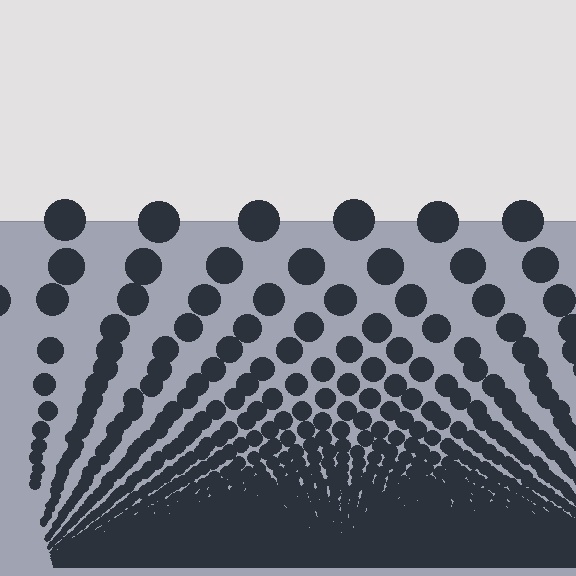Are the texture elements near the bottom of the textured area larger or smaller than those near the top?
Smaller. The gradient is inverted — elements near the bottom are smaller and denser.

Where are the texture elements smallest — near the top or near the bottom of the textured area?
Near the bottom.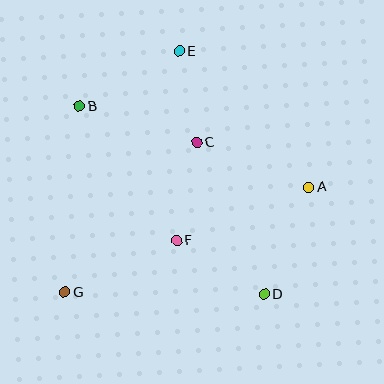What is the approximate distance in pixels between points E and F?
The distance between E and F is approximately 189 pixels.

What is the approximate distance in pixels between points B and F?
The distance between B and F is approximately 166 pixels.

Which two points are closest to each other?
Points C and E are closest to each other.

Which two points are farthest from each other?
Points E and G are farthest from each other.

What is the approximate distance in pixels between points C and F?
The distance between C and F is approximately 100 pixels.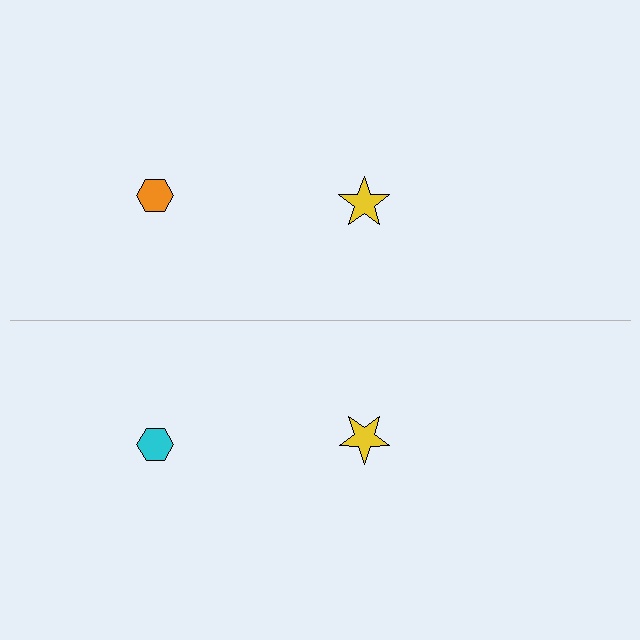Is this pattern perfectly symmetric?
No, the pattern is not perfectly symmetric. The cyan hexagon on the bottom side breaks the symmetry — its mirror counterpart is orange.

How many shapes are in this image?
There are 4 shapes in this image.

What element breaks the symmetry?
The cyan hexagon on the bottom side breaks the symmetry — its mirror counterpart is orange.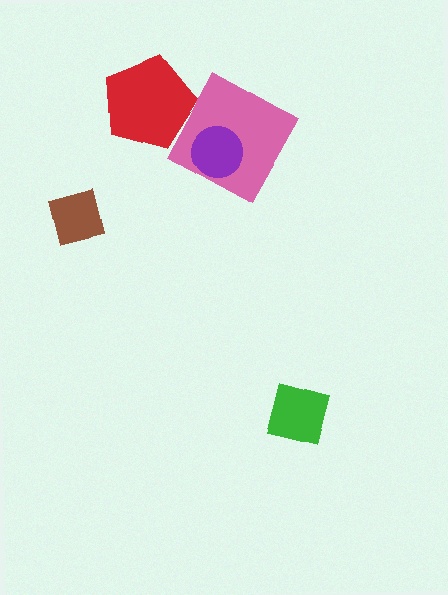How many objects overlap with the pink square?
1 object overlaps with the pink square.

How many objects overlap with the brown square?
0 objects overlap with the brown square.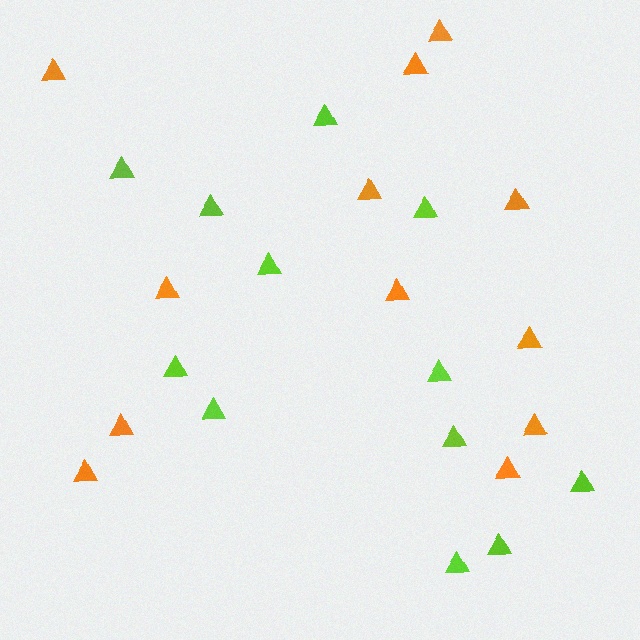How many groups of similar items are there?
There are 2 groups: one group of orange triangles (12) and one group of lime triangles (12).